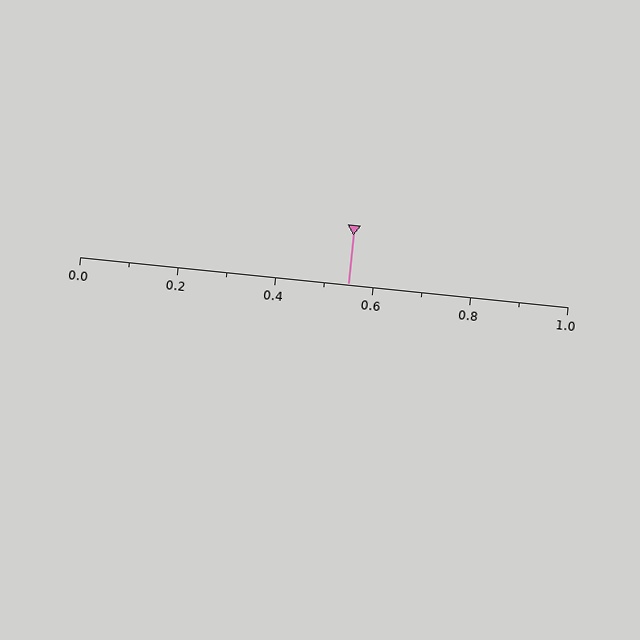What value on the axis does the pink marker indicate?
The marker indicates approximately 0.55.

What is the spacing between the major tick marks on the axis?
The major ticks are spaced 0.2 apart.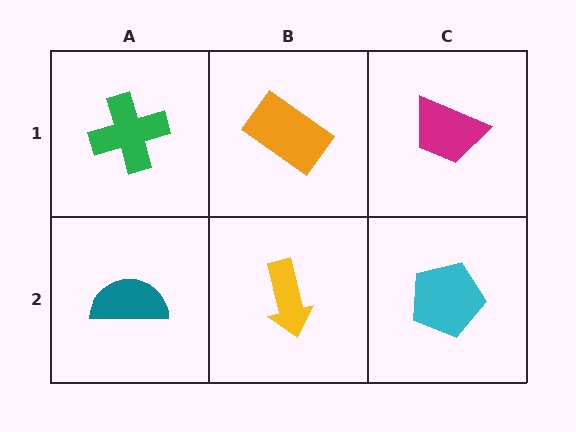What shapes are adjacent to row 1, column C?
A cyan pentagon (row 2, column C), an orange rectangle (row 1, column B).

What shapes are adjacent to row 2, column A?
A green cross (row 1, column A), a yellow arrow (row 2, column B).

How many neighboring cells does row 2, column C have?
2.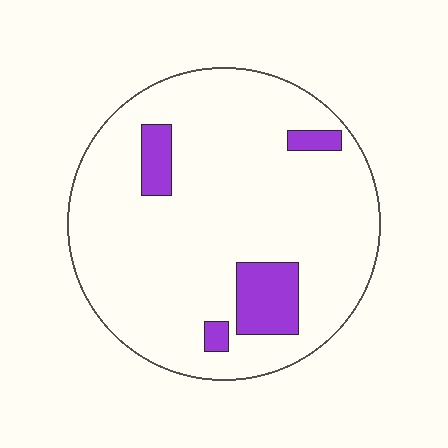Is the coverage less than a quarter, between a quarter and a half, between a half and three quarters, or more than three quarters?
Less than a quarter.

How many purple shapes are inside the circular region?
4.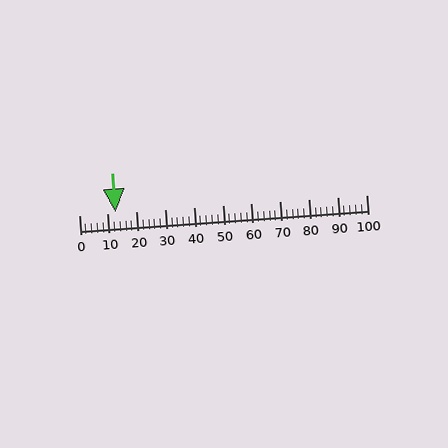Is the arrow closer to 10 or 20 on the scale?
The arrow is closer to 10.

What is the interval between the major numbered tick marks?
The major tick marks are spaced 10 units apart.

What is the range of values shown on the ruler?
The ruler shows values from 0 to 100.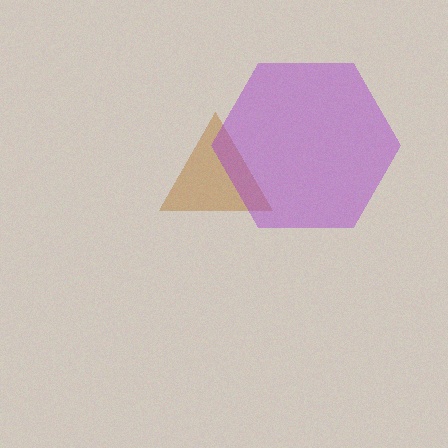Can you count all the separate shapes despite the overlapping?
Yes, there are 2 separate shapes.